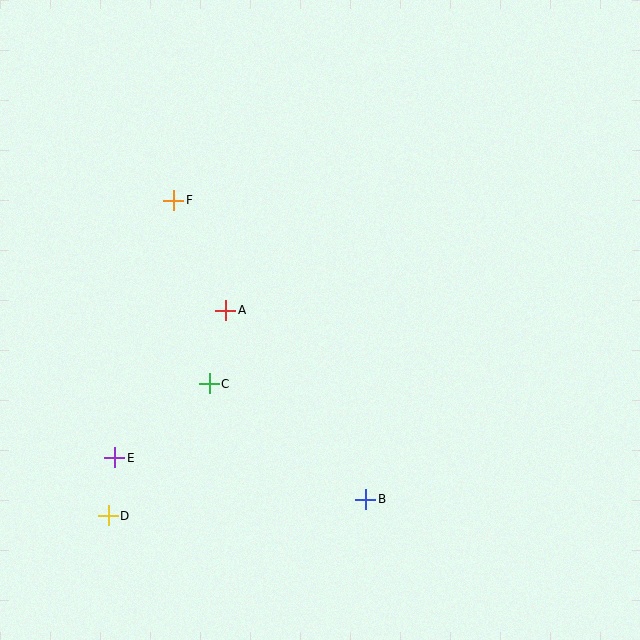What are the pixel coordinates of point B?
Point B is at (366, 499).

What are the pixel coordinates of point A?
Point A is at (226, 310).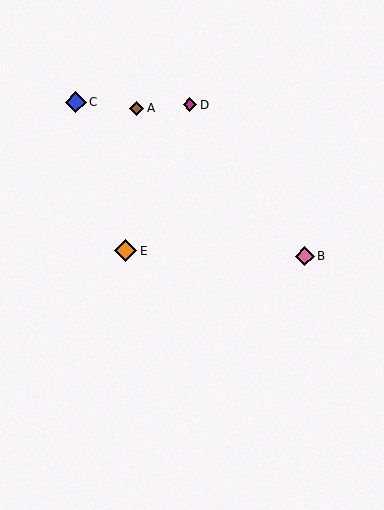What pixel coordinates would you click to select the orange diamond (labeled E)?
Click at (126, 251) to select the orange diamond E.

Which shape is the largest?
The orange diamond (labeled E) is the largest.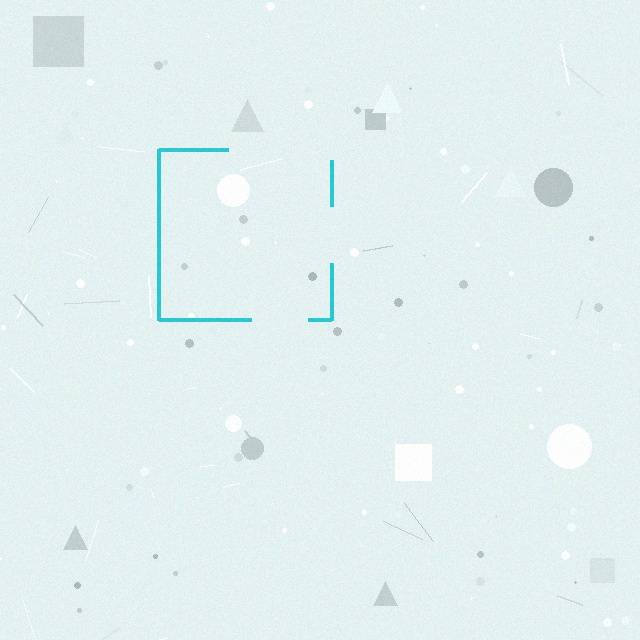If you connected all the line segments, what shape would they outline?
They would outline a square.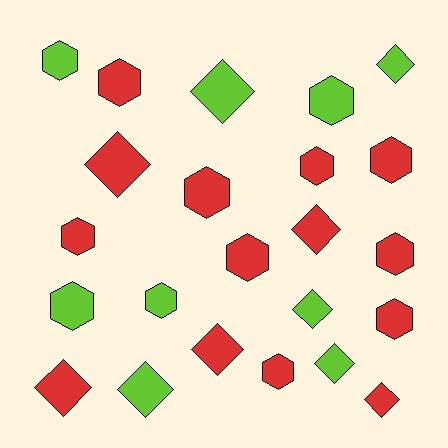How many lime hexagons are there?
There are 4 lime hexagons.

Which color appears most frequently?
Red, with 14 objects.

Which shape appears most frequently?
Hexagon, with 13 objects.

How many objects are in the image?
There are 23 objects.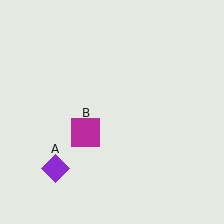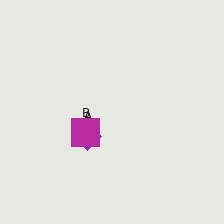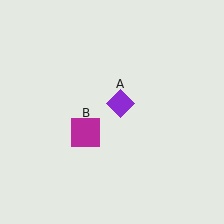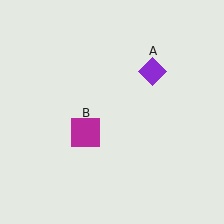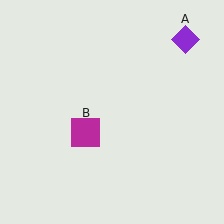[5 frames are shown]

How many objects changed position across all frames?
1 object changed position: purple diamond (object A).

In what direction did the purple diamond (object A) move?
The purple diamond (object A) moved up and to the right.